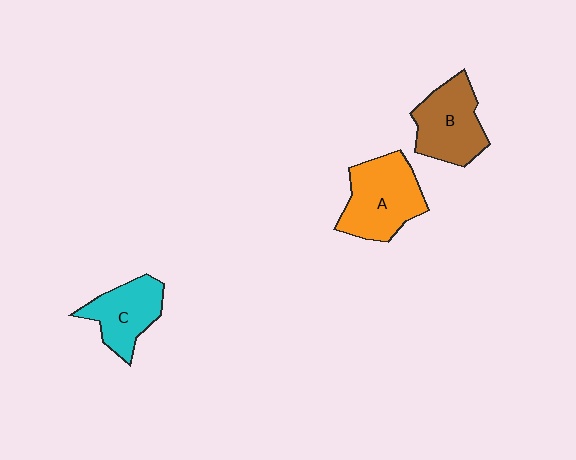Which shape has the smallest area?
Shape C (cyan).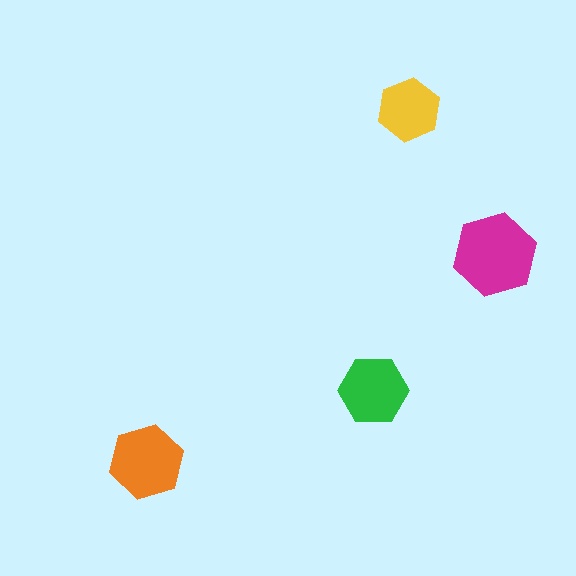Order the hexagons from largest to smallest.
the magenta one, the orange one, the green one, the yellow one.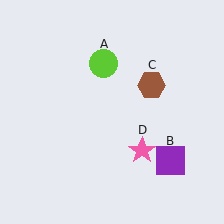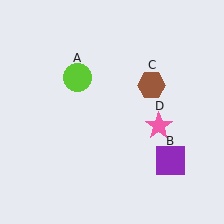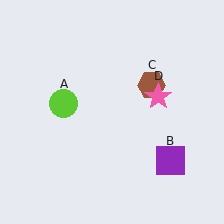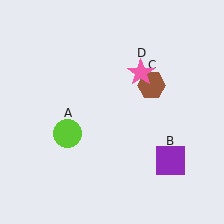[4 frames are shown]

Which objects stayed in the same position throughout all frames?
Purple square (object B) and brown hexagon (object C) remained stationary.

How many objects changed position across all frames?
2 objects changed position: lime circle (object A), pink star (object D).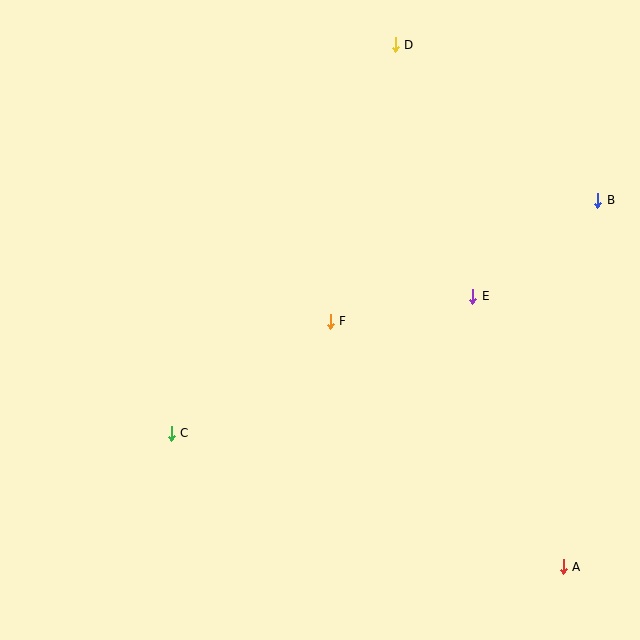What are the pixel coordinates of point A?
Point A is at (563, 567).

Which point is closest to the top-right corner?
Point B is closest to the top-right corner.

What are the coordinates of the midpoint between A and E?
The midpoint between A and E is at (518, 431).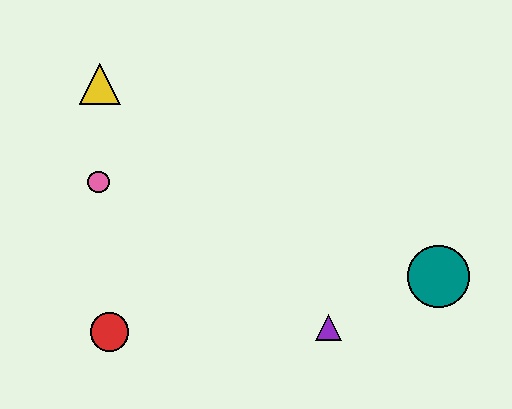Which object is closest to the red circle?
The pink circle is closest to the red circle.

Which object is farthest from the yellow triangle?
The teal circle is farthest from the yellow triangle.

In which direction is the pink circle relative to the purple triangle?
The pink circle is to the left of the purple triangle.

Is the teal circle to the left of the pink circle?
No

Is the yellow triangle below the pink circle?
No